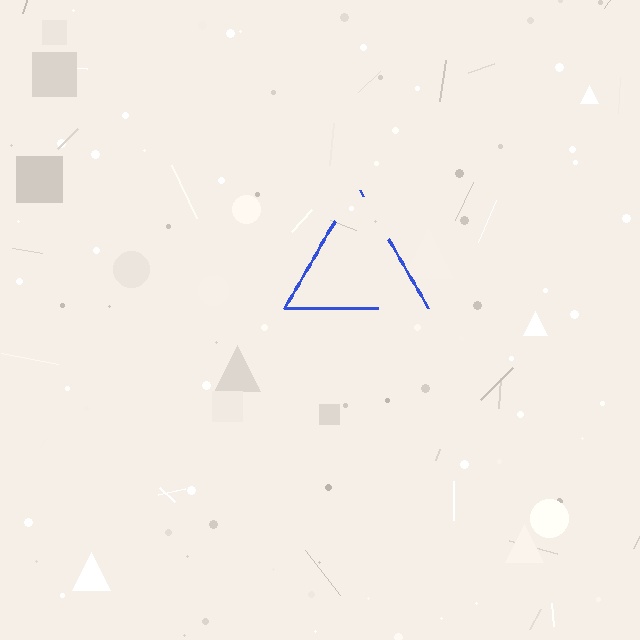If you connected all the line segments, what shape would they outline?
They would outline a triangle.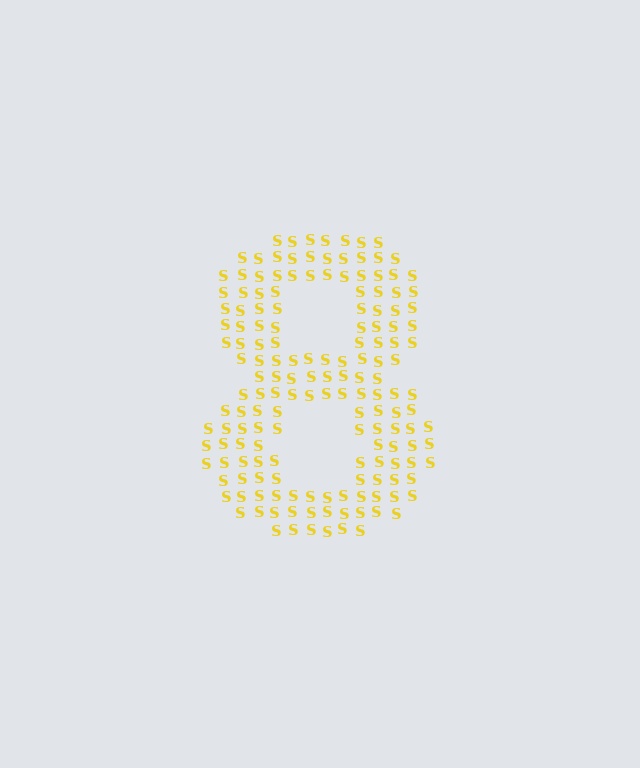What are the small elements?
The small elements are letter S's.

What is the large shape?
The large shape is the digit 8.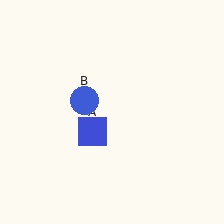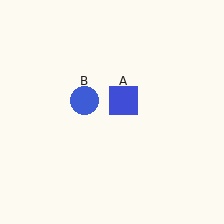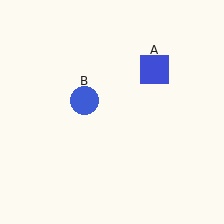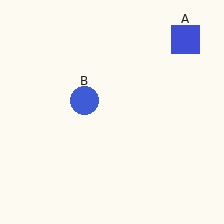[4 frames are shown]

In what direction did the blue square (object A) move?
The blue square (object A) moved up and to the right.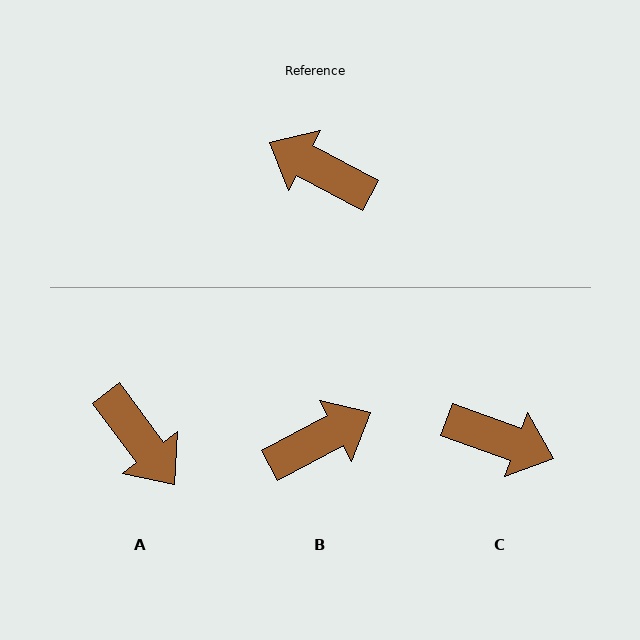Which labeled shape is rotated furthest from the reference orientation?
C, about 172 degrees away.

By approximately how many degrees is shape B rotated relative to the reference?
Approximately 124 degrees clockwise.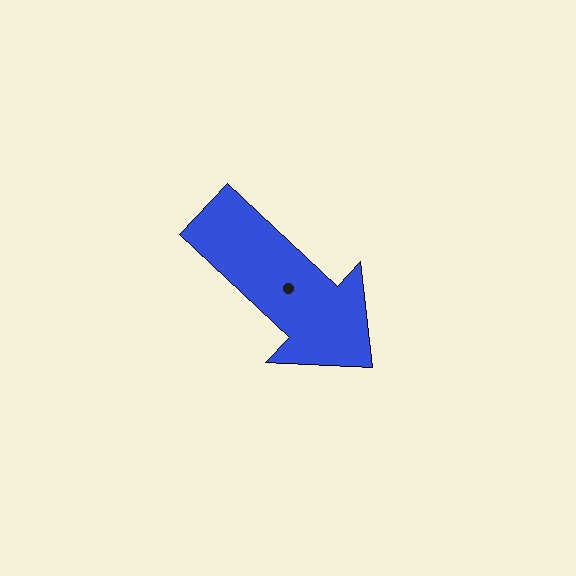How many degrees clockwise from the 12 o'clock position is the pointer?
Approximately 133 degrees.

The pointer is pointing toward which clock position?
Roughly 4 o'clock.